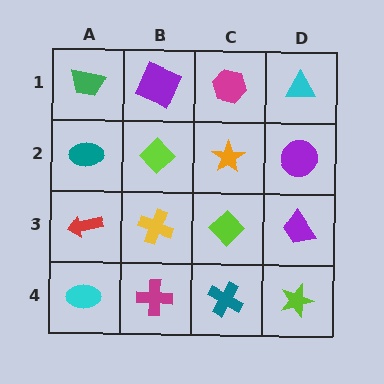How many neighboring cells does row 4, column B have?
3.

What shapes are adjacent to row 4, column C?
A lime diamond (row 3, column C), a magenta cross (row 4, column B), a lime star (row 4, column D).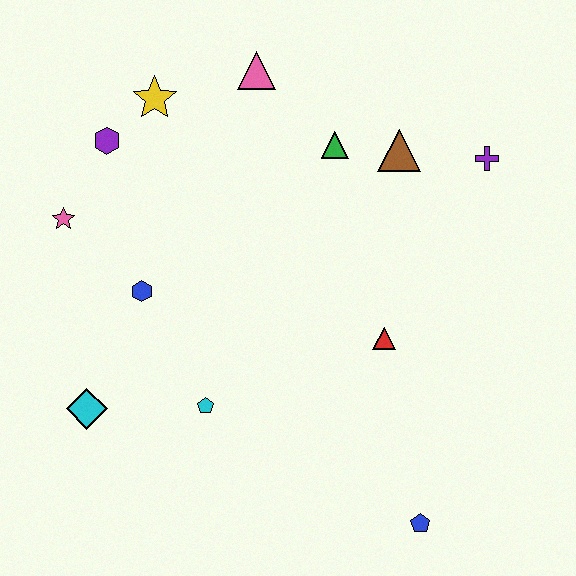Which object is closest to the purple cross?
The brown triangle is closest to the purple cross.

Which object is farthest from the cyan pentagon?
The purple cross is farthest from the cyan pentagon.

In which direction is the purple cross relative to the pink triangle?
The purple cross is to the right of the pink triangle.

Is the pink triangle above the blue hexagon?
Yes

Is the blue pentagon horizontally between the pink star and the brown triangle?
No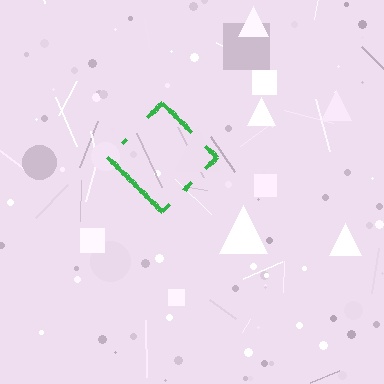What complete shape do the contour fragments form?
The contour fragments form a diamond.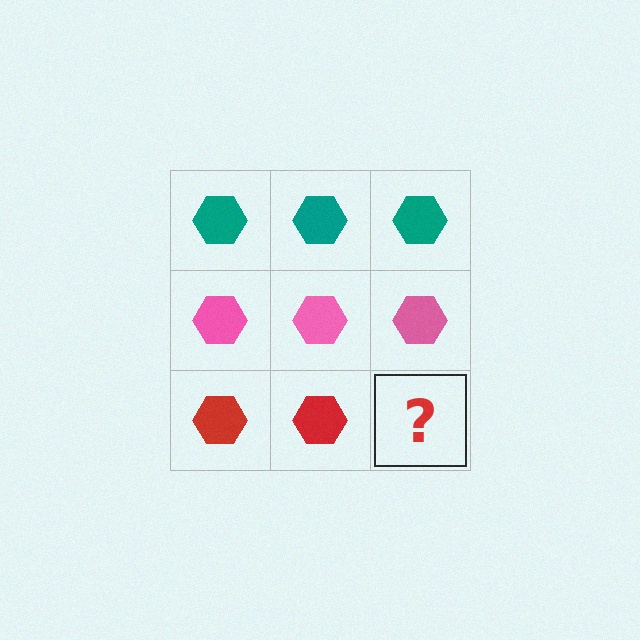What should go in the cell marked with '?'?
The missing cell should contain a red hexagon.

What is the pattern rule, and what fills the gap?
The rule is that each row has a consistent color. The gap should be filled with a red hexagon.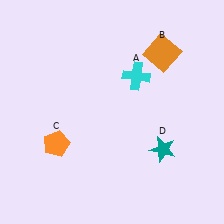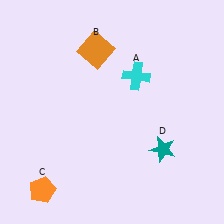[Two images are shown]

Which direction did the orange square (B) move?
The orange square (B) moved left.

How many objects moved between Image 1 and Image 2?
2 objects moved between the two images.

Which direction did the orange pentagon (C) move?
The orange pentagon (C) moved down.